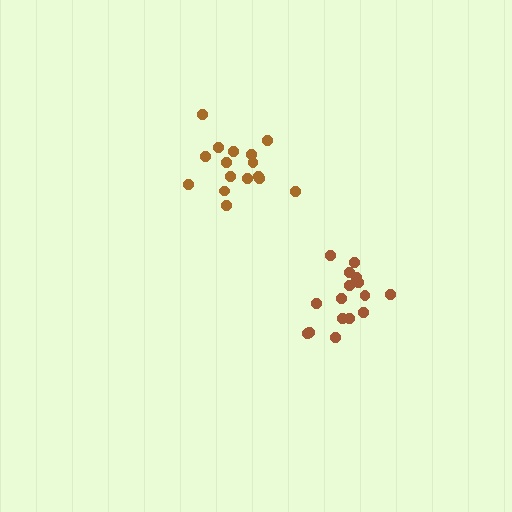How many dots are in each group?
Group 1: 16 dots, Group 2: 16 dots (32 total).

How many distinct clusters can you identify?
There are 2 distinct clusters.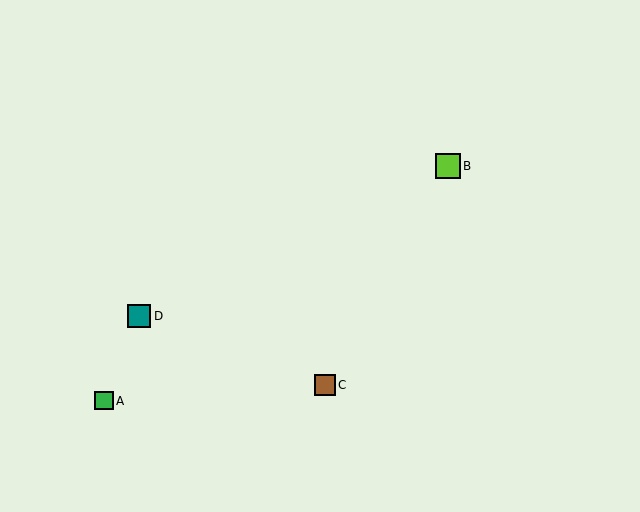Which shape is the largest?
The lime square (labeled B) is the largest.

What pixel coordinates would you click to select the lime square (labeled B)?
Click at (448, 166) to select the lime square B.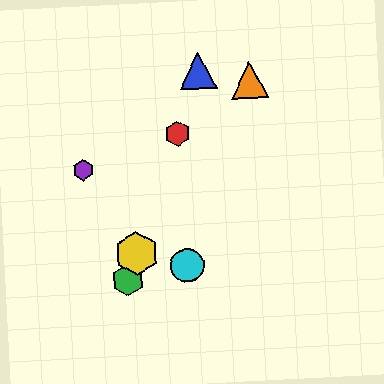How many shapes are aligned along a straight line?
4 shapes (the red hexagon, the blue triangle, the green hexagon, the yellow hexagon) are aligned along a straight line.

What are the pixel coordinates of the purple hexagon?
The purple hexagon is at (84, 170).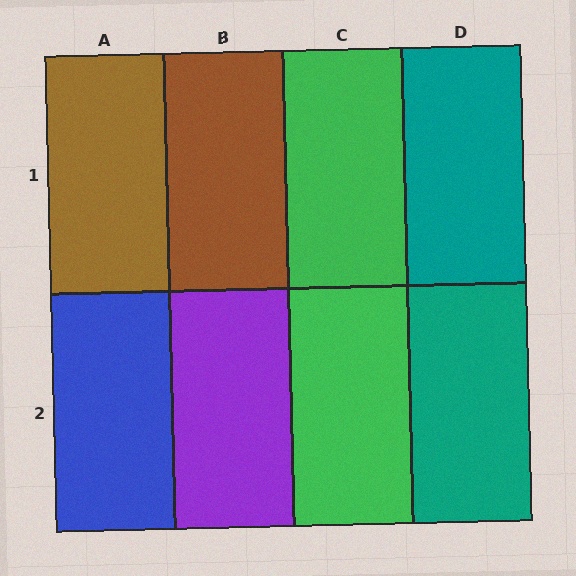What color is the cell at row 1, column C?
Green.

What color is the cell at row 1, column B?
Brown.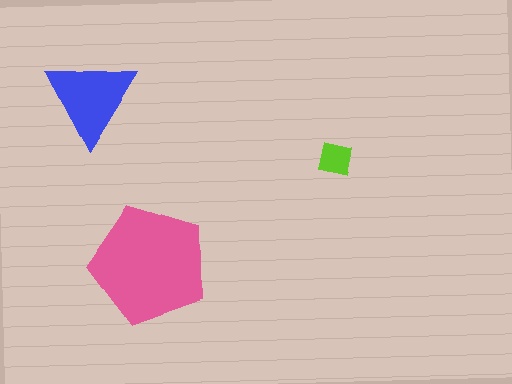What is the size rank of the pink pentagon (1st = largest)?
1st.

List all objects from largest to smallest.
The pink pentagon, the blue triangle, the lime square.